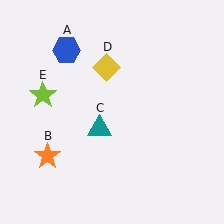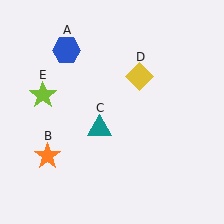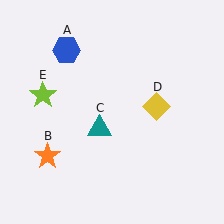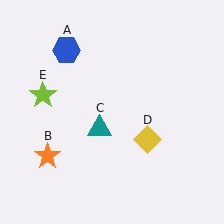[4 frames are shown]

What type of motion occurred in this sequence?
The yellow diamond (object D) rotated clockwise around the center of the scene.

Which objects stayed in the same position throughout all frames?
Blue hexagon (object A) and orange star (object B) and teal triangle (object C) and lime star (object E) remained stationary.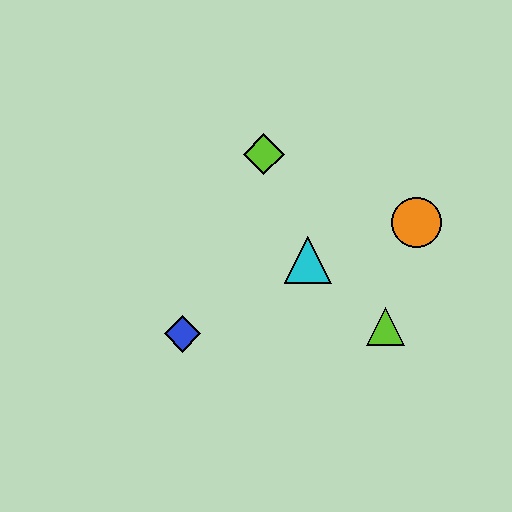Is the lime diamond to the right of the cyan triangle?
No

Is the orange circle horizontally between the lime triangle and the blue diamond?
No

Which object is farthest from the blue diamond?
The orange circle is farthest from the blue diamond.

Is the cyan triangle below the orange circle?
Yes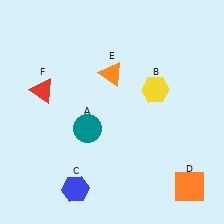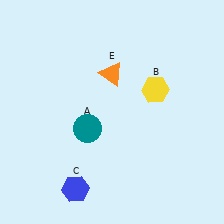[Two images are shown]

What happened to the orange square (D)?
The orange square (D) was removed in Image 2. It was in the bottom-right area of Image 1.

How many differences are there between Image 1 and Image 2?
There are 2 differences between the two images.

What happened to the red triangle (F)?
The red triangle (F) was removed in Image 2. It was in the top-left area of Image 1.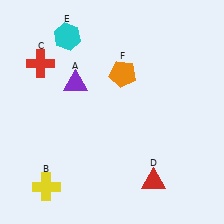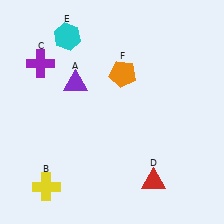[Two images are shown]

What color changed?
The cross (C) changed from red in Image 1 to purple in Image 2.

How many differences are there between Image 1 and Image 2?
There is 1 difference between the two images.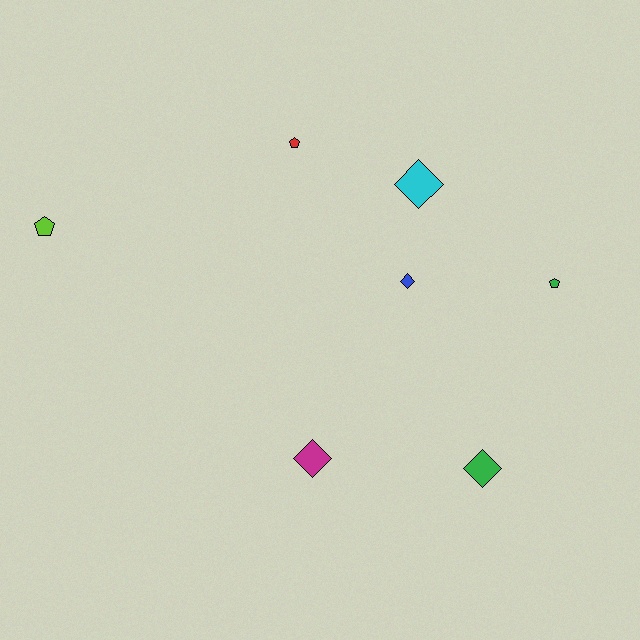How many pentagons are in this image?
There are 3 pentagons.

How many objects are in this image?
There are 7 objects.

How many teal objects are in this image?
There are no teal objects.